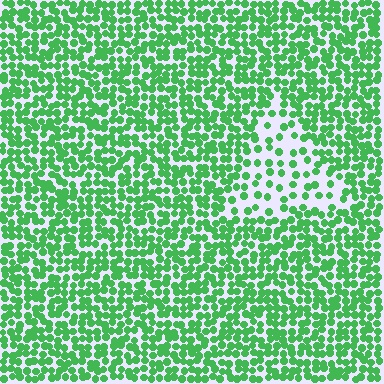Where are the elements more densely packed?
The elements are more densely packed outside the triangle boundary.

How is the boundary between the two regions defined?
The boundary is defined by a change in element density (approximately 2.4x ratio). All elements are the same color, size, and shape.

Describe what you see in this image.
The image contains small green elements arranged at two different densities. A triangle-shaped region is visible where the elements are less densely packed than the surrounding area.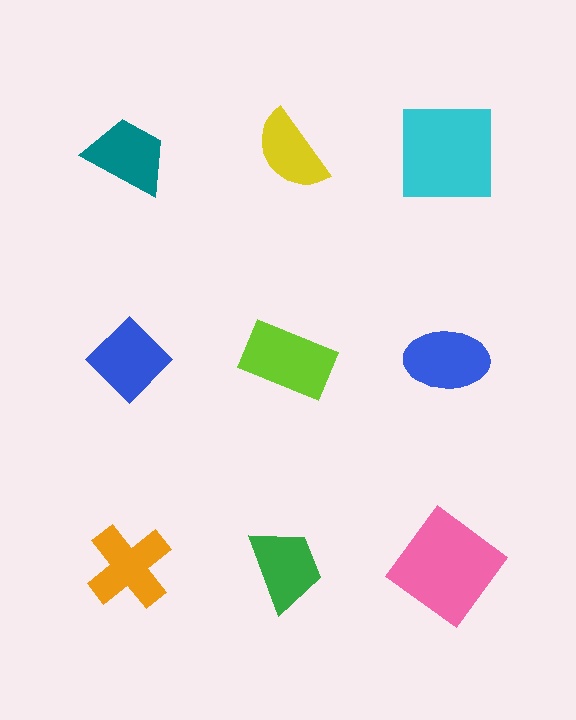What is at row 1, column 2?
A yellow semicircle.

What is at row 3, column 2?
A green trapezoid.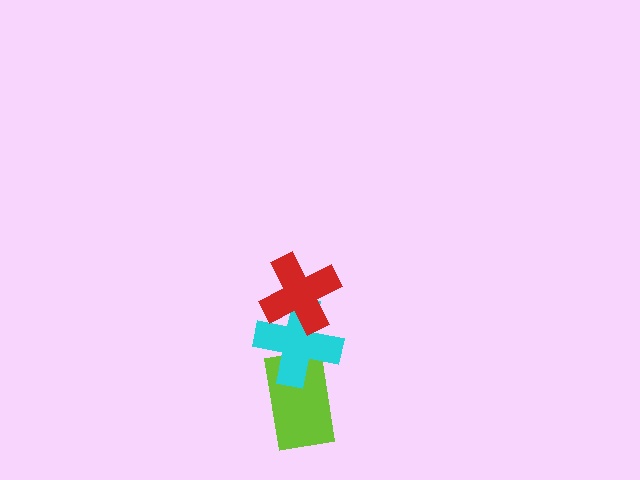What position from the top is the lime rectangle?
The lime rectangle is 3rd from the top.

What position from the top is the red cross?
The red cross is 1st from the top.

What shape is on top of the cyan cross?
The red cross is on top of the cyan cross.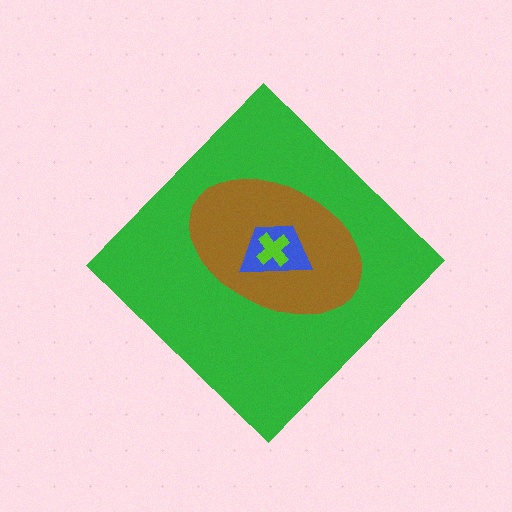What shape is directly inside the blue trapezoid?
The lime cross.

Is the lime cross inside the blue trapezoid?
Yes.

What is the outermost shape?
The green diamond.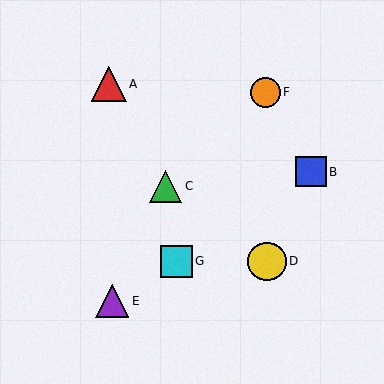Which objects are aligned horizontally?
Objects D, G are aligned horizontally.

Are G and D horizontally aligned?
Yes, both are at y≈261.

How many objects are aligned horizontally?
2 objects (D, G) are aligned horizontally.